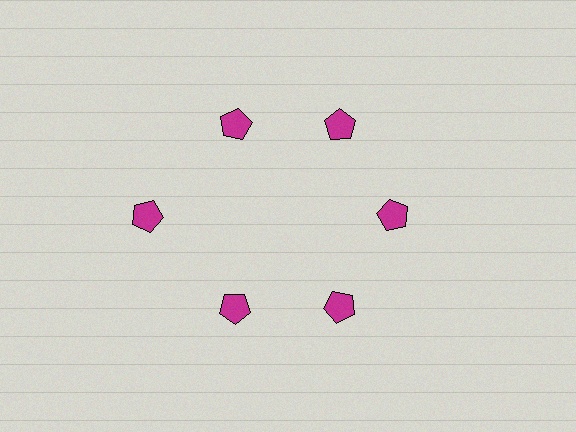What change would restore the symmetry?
The symmetry would be restored by moving it inward, back onto the ring so that all 6 pentagons sit at equal angles and equal distance from the center.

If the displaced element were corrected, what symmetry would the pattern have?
It would have 6-fold rotational symmetry — the pattern would map onto itself every 60 degrees.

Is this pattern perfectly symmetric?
No. The 6 magenta pentagons are arranged in a ring, but one element near the 9 o'clock position is pushed outward from the center, breaking the 6-fold rotational symmetry.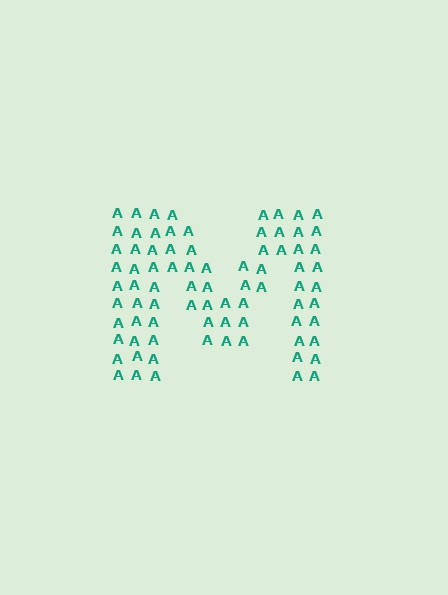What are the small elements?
The small elements are letter A's.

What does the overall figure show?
The overall figure shows the letter M.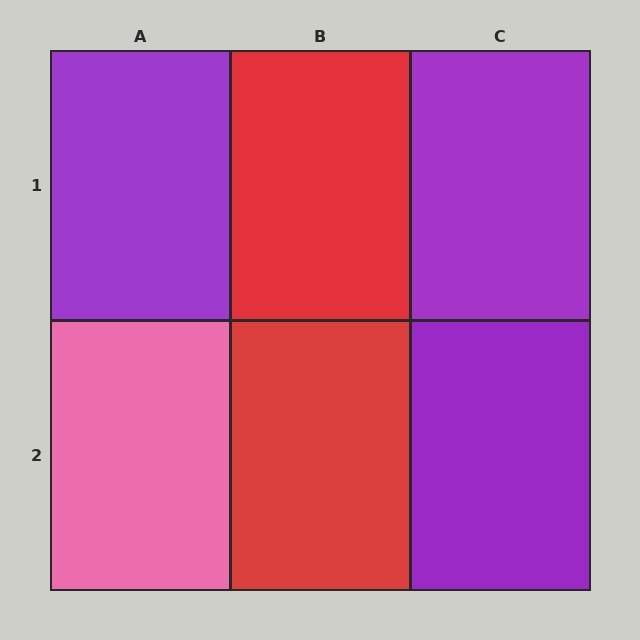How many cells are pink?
1 cell is pink.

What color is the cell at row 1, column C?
Purple.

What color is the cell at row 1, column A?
Purple.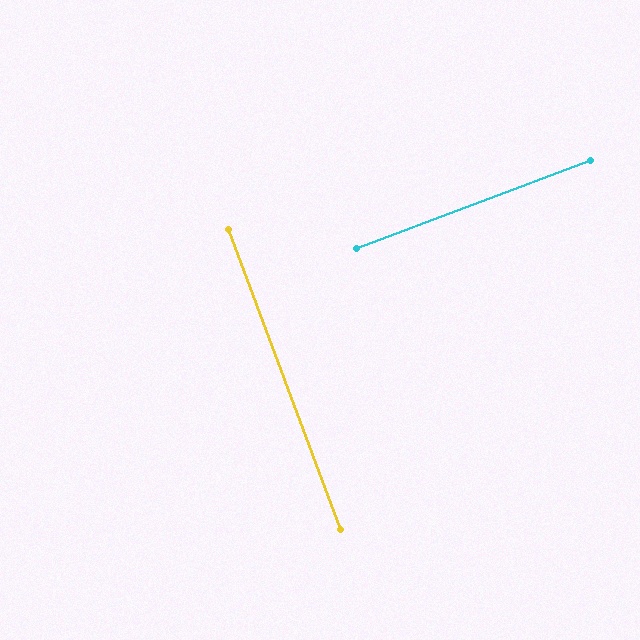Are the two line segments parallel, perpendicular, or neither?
Perpendicular — they meet at approximately 90°.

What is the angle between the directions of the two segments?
Approximately 90 degrees.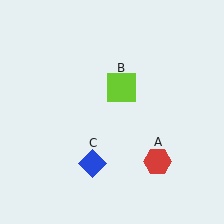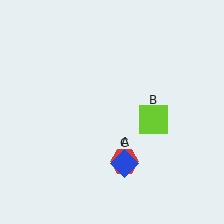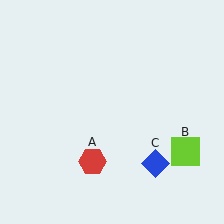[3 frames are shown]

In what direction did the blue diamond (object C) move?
The blue diamond (object C) moved right.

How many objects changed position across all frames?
3 objects changed position: red hexagon (object A), lime square (object B), blue diamond (object C).